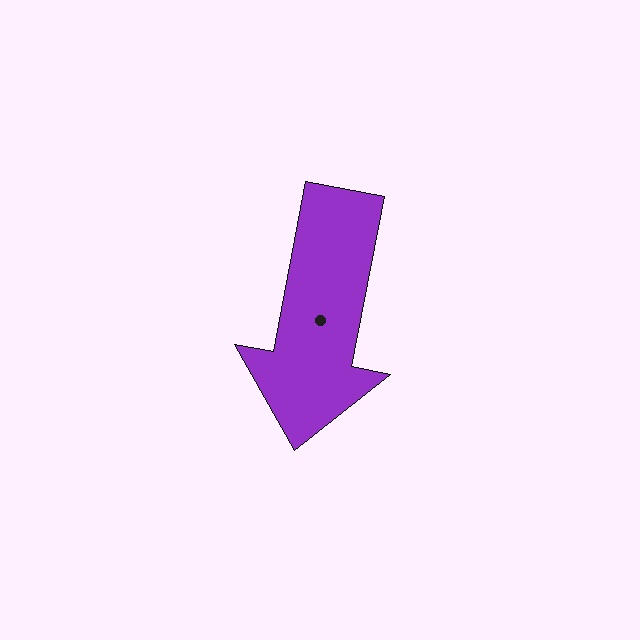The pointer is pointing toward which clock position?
Roughly 6 o'clock.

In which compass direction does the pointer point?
South.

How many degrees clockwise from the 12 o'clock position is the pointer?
Approximately 191 degrees.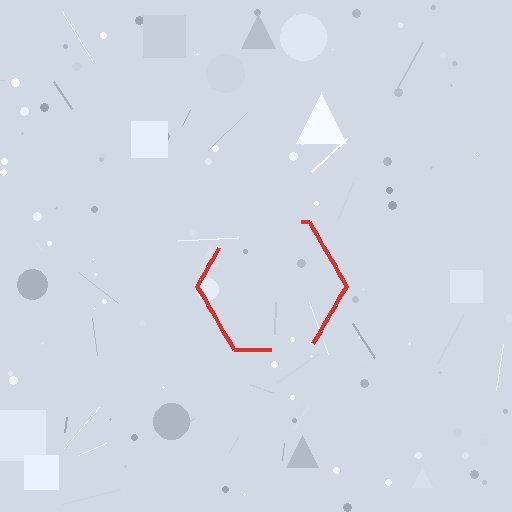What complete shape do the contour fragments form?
The contour fragments form a hexagon.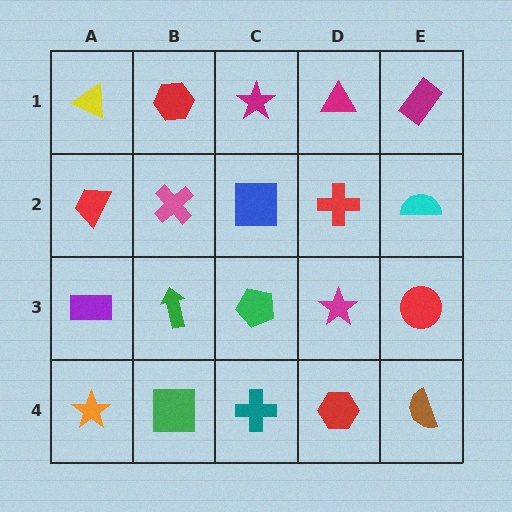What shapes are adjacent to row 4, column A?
A purple rectangle (row 3, column A), a green square (row 4, column B).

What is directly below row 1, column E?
A cyan semicircle.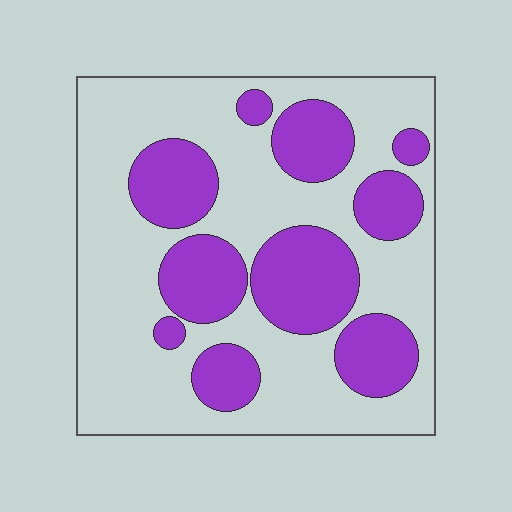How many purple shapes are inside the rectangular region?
10.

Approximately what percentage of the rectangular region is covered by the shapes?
Approximately 35%.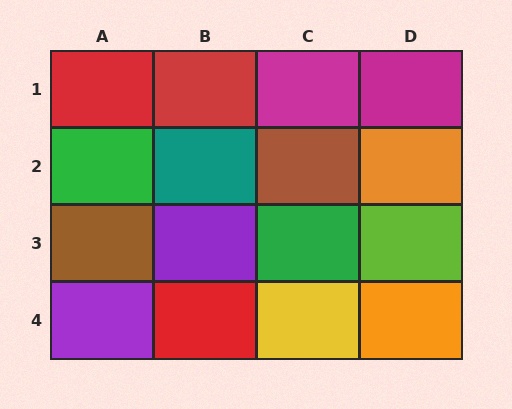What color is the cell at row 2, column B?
Teal.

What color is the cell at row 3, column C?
Green.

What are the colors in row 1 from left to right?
Red, red, magenta, magenta.